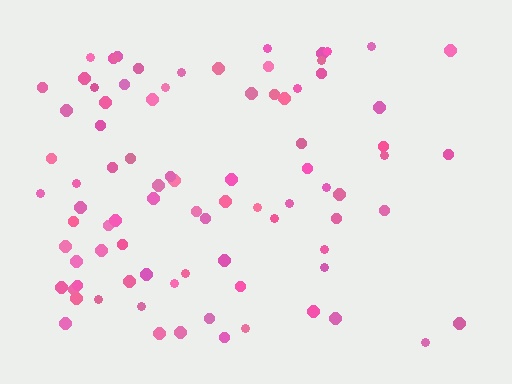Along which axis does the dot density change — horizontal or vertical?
Horizontal.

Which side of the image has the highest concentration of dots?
The left.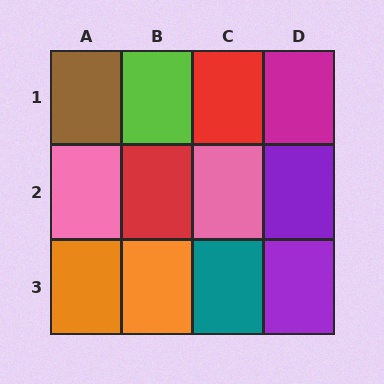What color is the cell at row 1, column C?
Red.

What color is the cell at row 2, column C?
Pink.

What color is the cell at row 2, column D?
Purple.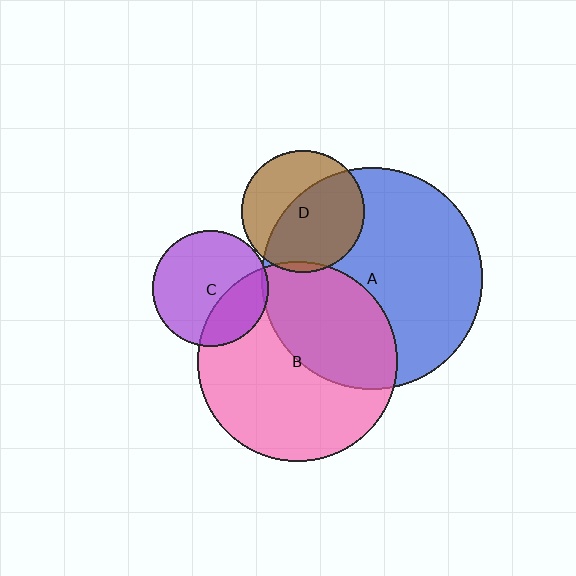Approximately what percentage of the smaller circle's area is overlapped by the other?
Approximately 30%.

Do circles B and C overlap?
Yes.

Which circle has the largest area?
Circle A (blue).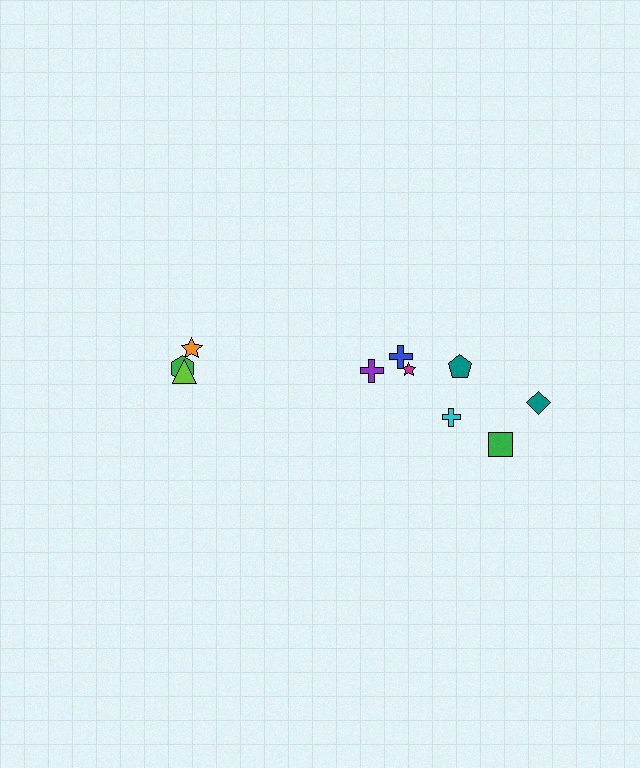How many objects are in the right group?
There are 7 objects.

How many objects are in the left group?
There are 3 objects.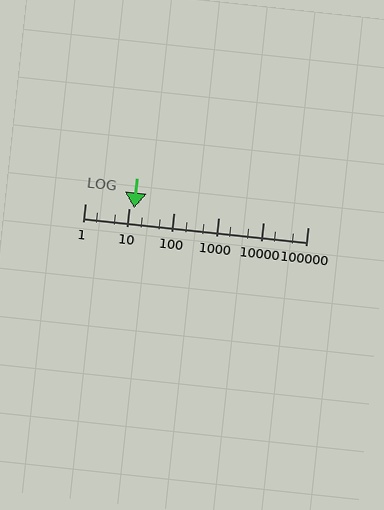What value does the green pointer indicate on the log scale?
The pointer indicates approximately 13.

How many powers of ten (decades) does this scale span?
The scale spans 5 decades, from 1 to 100000.